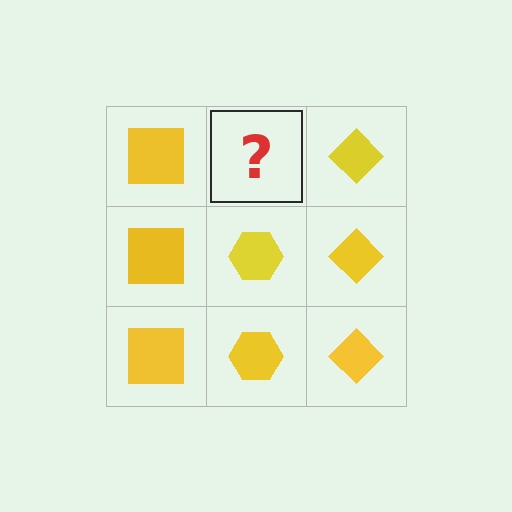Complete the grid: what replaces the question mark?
The question mark should be replaced with a yellow hexagon.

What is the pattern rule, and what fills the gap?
The rule is that each column has a consistent shape. The gap should be filled with a yellow hexagon.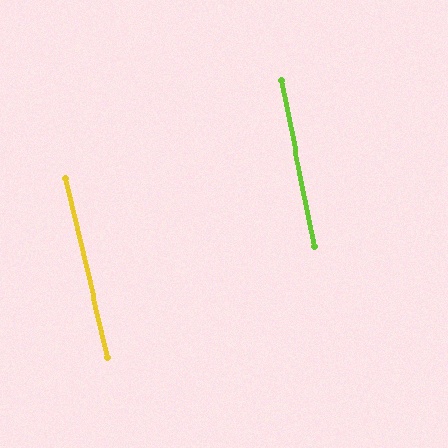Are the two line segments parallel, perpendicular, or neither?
Parallel — their directions differ by only 1.8°.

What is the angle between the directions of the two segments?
Approximately 2 degrees.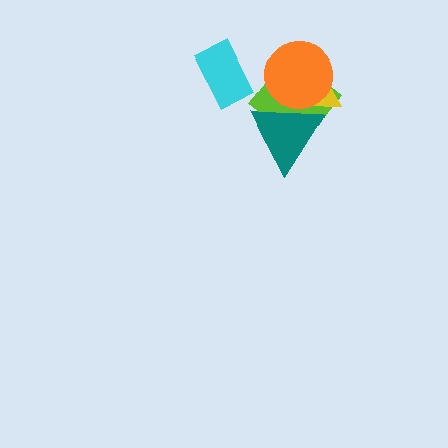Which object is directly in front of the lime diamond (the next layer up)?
The yellow triangle is directly in front of the lime diamond.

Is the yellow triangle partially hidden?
Yes, it is partially covered by another shape.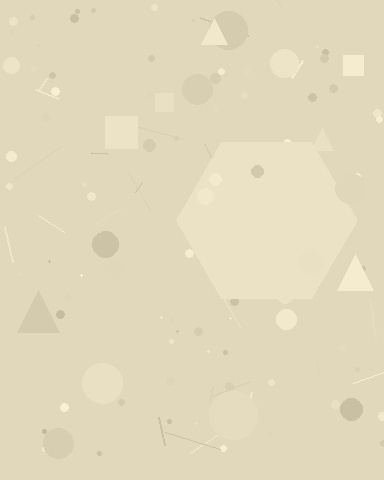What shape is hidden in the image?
A hexagon is hidden in the image.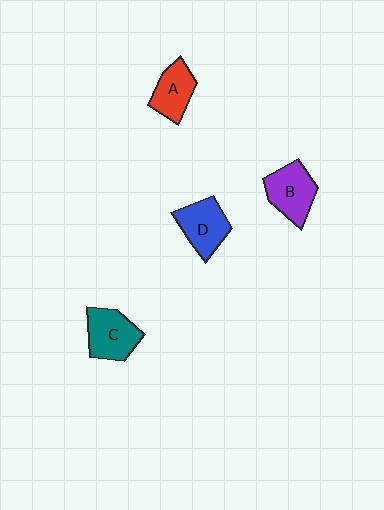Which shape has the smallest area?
Shape A (red).